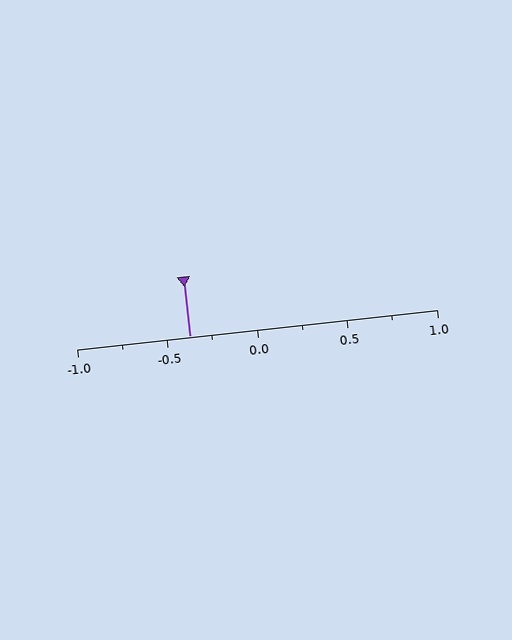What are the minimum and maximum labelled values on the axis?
The axis runs from -1.0 to 1.0.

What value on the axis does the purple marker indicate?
The marker indicates approximately -0.38.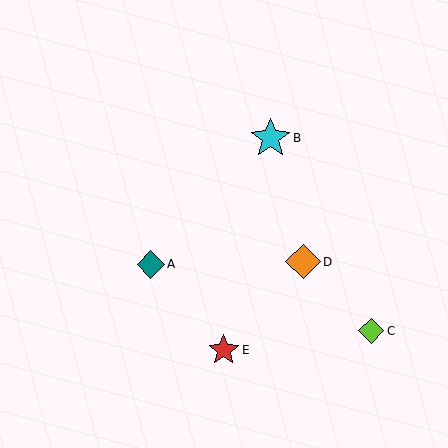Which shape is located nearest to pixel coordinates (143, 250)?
The teal diamond (labeled A) at (151, 264) is nearest to that location.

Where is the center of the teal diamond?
The center of the teal diamond is at (151, 264).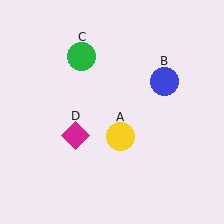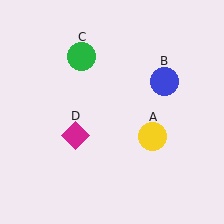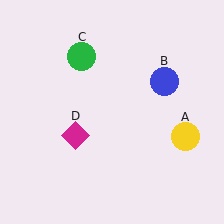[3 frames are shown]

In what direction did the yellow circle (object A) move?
The yellow circle (object A) moved right.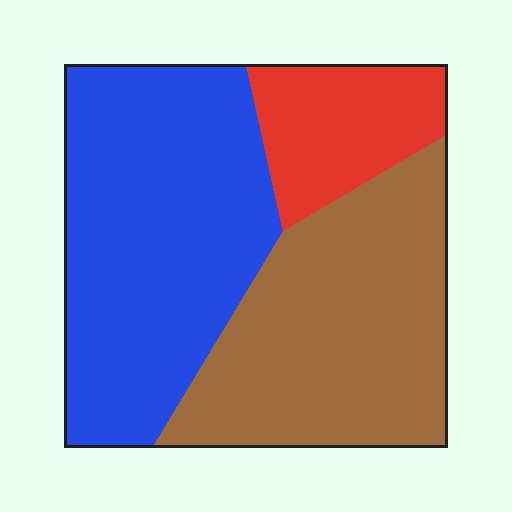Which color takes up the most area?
Blue, at roughly 45%.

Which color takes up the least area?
Red, at roughly 15%.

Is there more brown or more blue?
Blue.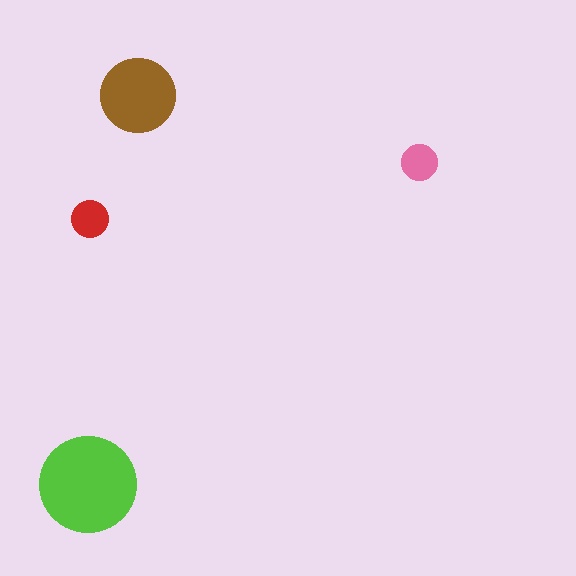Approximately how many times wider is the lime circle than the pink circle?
About 2.5 times wider.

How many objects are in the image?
There are 4 objects in the image.